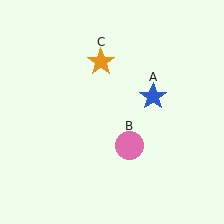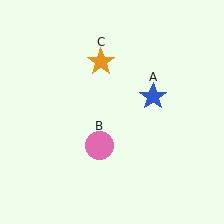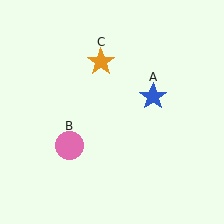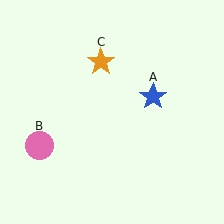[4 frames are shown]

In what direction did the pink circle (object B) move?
The pink circle (object B) moved left.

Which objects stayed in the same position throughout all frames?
Blue star (object A) and orange star (object C) remained stationary.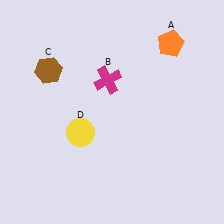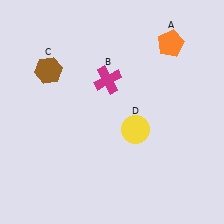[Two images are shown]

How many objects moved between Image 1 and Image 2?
1 object moved between the two images.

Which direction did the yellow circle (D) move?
The yellow circle (D) moved right.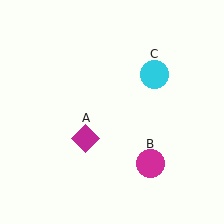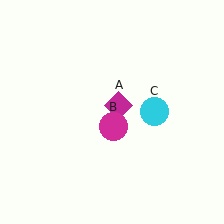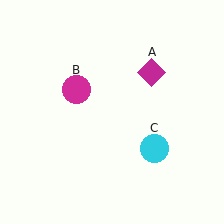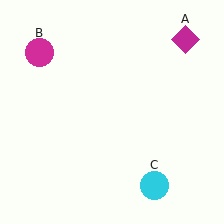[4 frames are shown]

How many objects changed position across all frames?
3 objects changed position: magenta diamond (object A), magenta circle (object B), cyan circle (object C).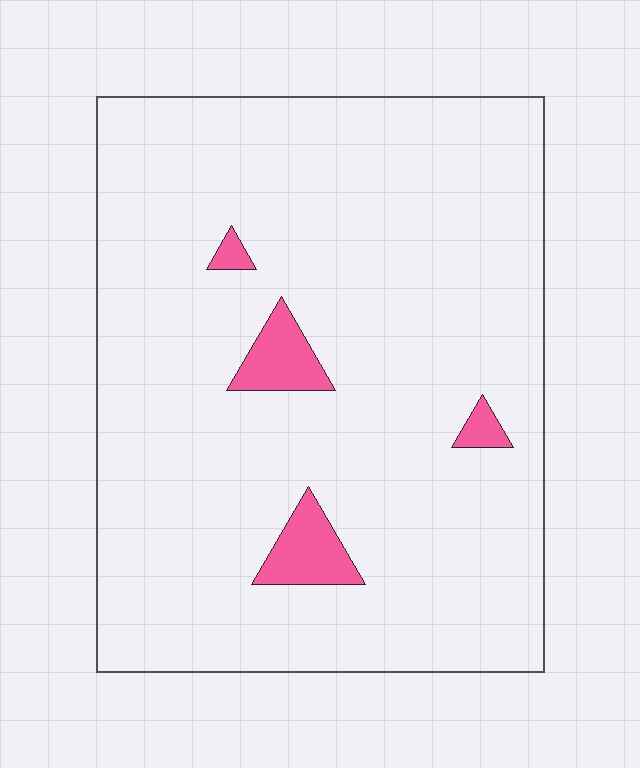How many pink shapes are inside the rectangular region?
4.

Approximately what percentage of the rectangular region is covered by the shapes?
Approximately 5%.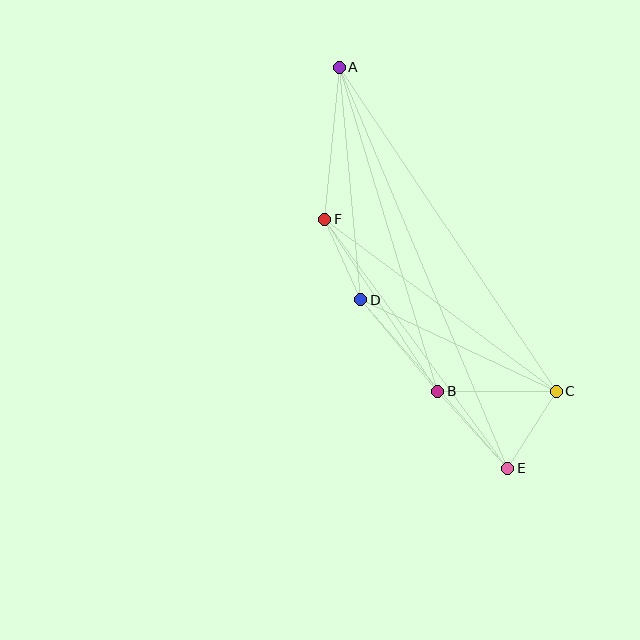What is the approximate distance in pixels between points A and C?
The distance between A and C is approximately 390 pixels.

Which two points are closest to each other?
Points D and F are closest to each other.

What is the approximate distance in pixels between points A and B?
The distance between A and B is approximately 339 pixels.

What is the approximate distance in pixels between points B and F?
The distance between B and F is approximately 205 pixels.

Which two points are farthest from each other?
Points A and E are farthest from each other.